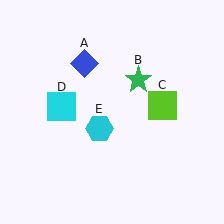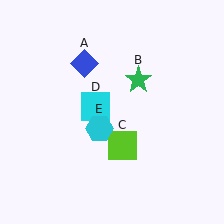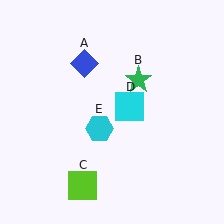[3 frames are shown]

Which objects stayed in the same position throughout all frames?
Blue diamond (object A) and green star (object B) and cyan hexagon (object E) remained stationary.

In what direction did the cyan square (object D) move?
The cyan square (object D) moved right.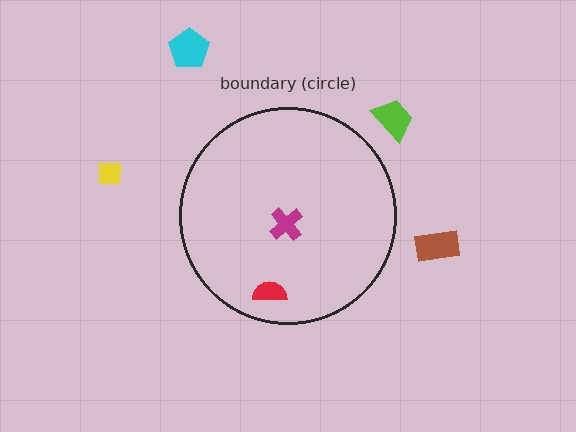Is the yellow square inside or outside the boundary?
Outside.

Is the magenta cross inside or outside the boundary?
Inside.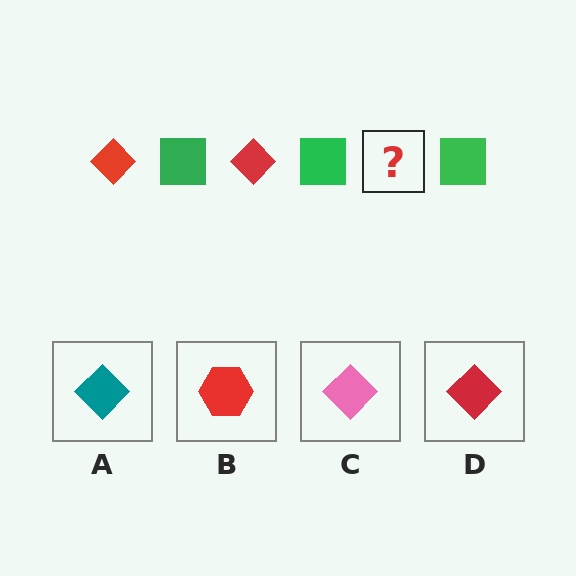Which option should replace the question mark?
Option D.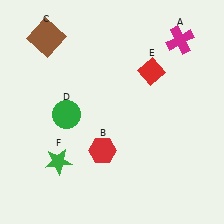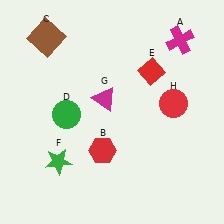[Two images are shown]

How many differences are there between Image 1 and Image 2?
There are 2 differences between the two images.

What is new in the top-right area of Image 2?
A red circle (H) was added in the top-right area of Image 2.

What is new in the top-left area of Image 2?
A magenta triangle (G) was added in the top-left area of Image 2.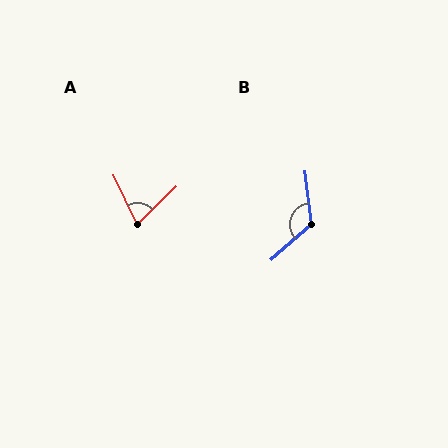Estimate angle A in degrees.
Approximately 71 degrees.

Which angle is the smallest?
A, at approximately 71 degrees.